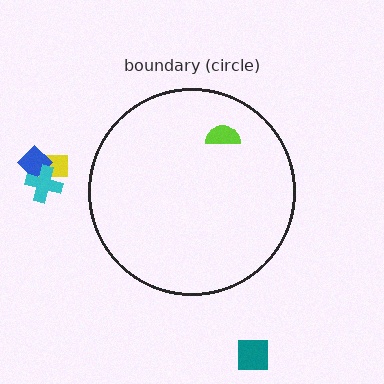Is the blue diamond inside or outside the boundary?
Outside.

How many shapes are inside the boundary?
1 inside, 4 outside.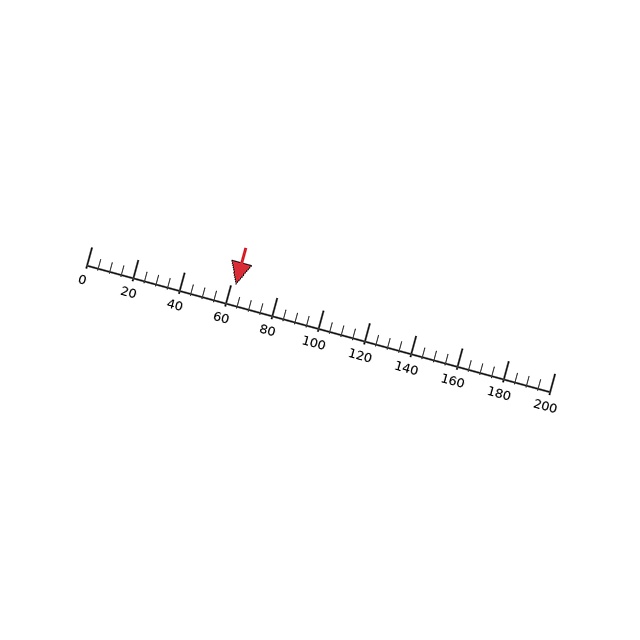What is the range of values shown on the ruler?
The ruler shows values from 0 to 200.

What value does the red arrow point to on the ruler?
The red arrow points to approximately 62.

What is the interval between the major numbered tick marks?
The major tick marks are spaced 20 units apart.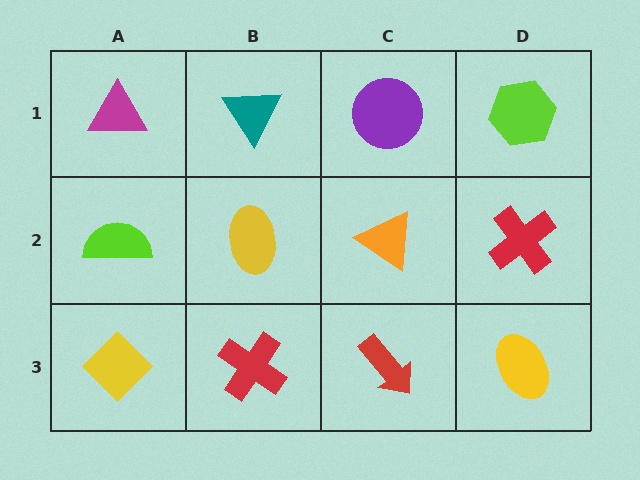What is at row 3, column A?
A yellow diamond.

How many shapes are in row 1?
4 shapes.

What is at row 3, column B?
A red cross.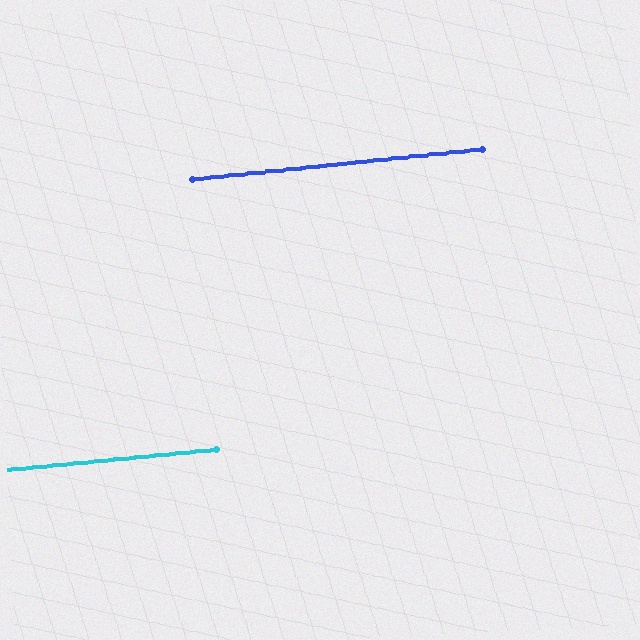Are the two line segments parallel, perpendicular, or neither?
Parallel — their directions differ by only 0.3°.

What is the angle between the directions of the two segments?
Approximately 0 degrees.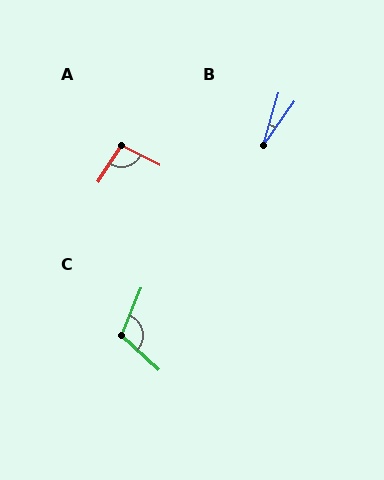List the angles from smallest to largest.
B (19°), A (96°), C (111°).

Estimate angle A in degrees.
Approximately 96 degrees.